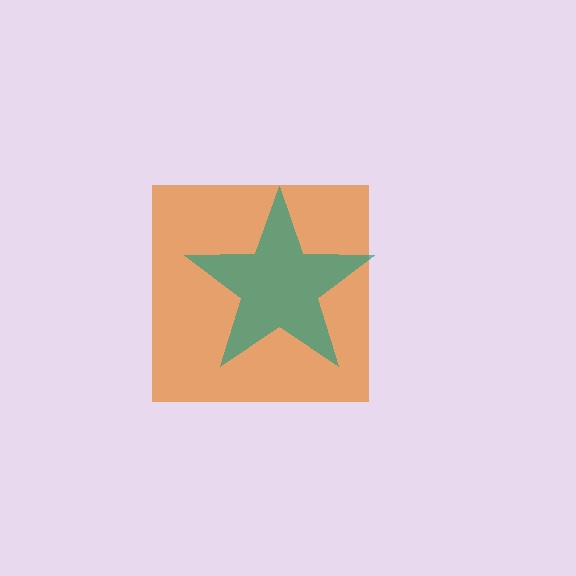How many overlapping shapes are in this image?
There are 2 overlapping shapes in the image.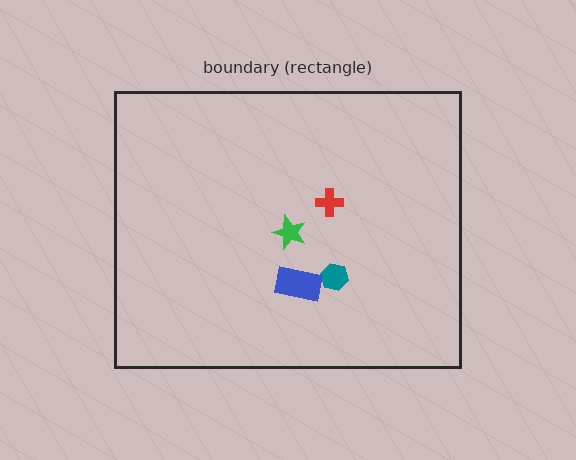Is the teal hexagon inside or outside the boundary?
Inside.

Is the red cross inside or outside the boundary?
Inside.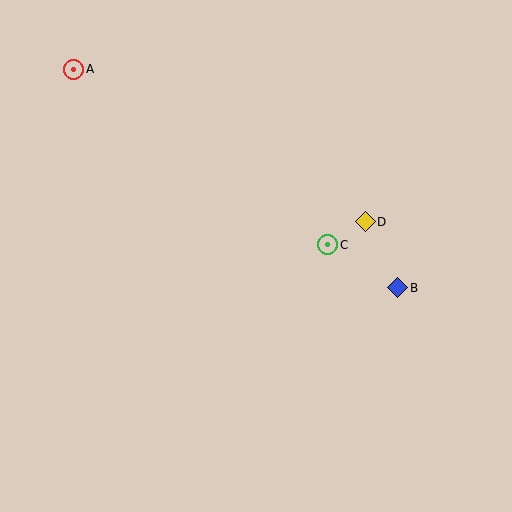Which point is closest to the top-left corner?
Point A is closest to the top-left corner.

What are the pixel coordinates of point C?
Point C is at (328, 245).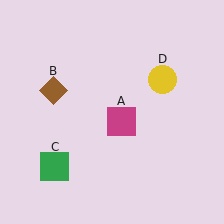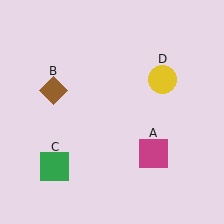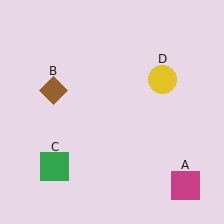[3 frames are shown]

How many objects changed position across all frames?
1 object changed position: magenta square (object A).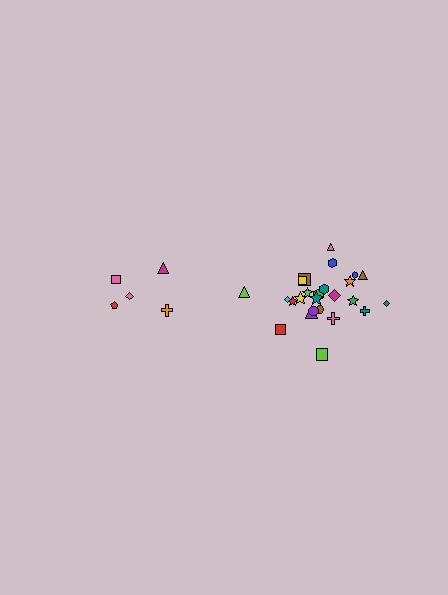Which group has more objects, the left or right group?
The right group.